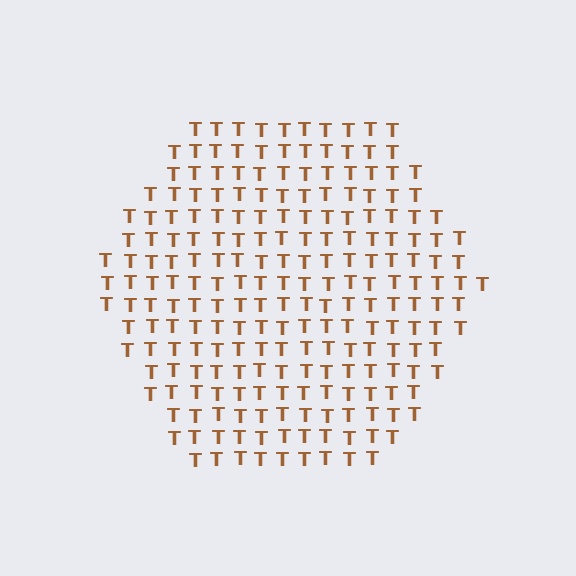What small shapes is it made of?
It is made of small letter T's.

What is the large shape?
The large shape is a hexagon.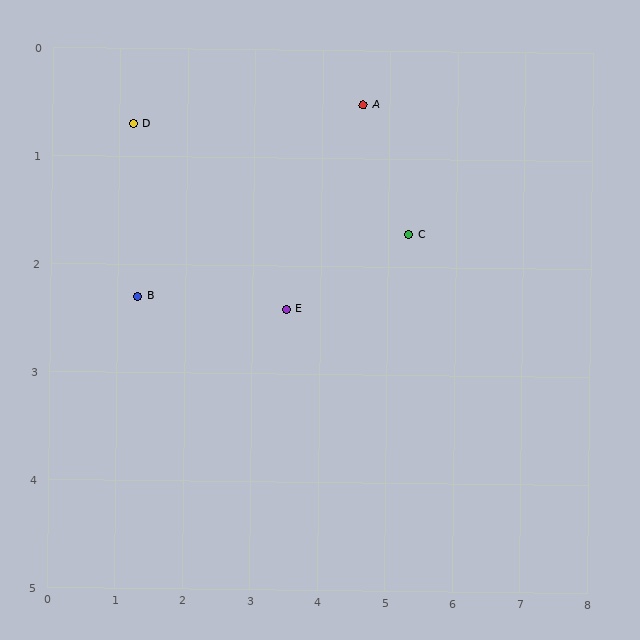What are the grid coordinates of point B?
Point B is at approximately (1.3, 2.3).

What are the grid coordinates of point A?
Point A is at approximately (4.6, 0.5).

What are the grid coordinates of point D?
Point D is at approximately (1.2, 0.7).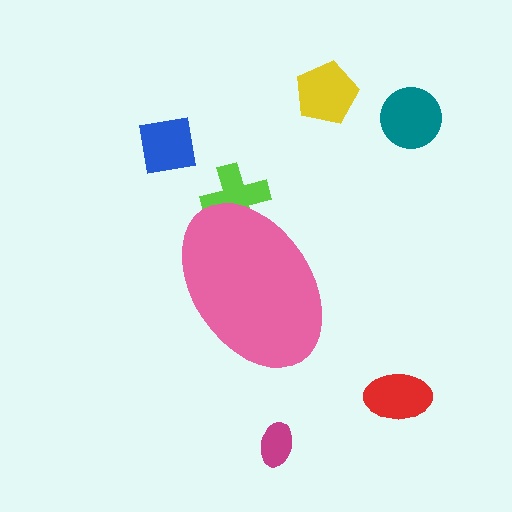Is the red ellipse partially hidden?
No, the red ellipse is fully visible.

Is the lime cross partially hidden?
Yes, the lime cross is partially hidden behind the pink ellipse.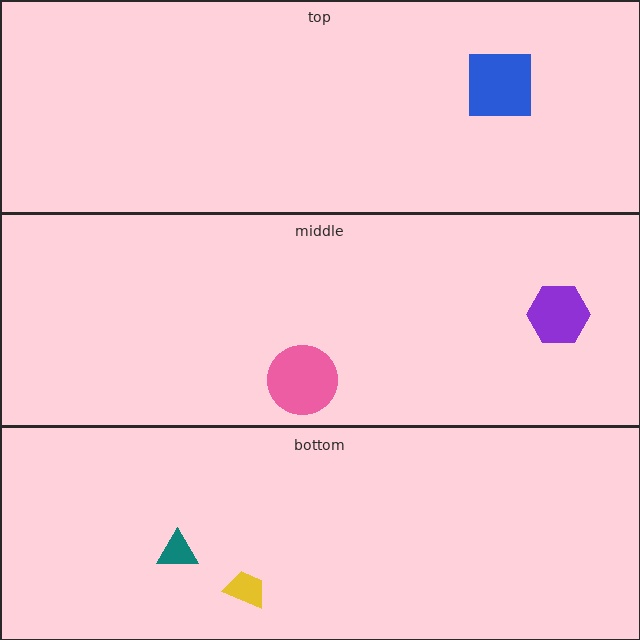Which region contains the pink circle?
The middle region.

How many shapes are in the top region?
1.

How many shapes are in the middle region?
2.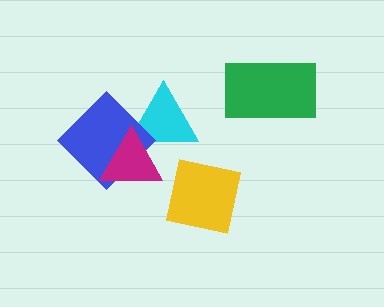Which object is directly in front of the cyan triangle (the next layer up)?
The blue diamond is directly in front of the cyan triangle.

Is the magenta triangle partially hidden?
No, no other shape covers it.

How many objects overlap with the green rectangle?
0 objects overlap with the green rectangle.